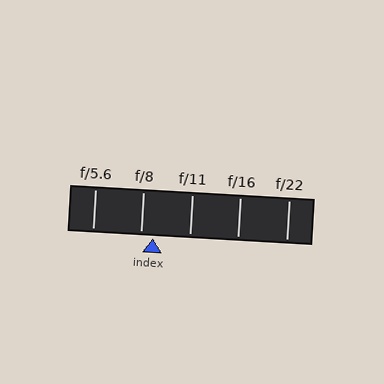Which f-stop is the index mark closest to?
The index mark is closest to f/8.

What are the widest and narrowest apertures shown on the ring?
The widest aperture shown is f/5.6 and the narrowest is f/22.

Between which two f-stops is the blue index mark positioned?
The index mark is between f/8 and f/11.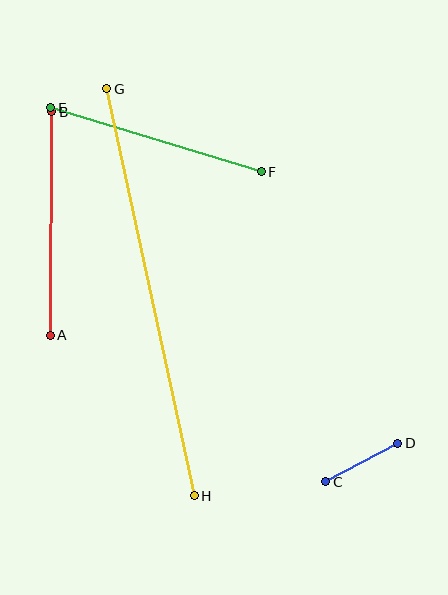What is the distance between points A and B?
The distance is approximately 224 pixels.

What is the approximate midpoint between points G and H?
The midpoint is at approximately (150, 292) pixels.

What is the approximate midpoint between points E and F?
The midpoint is at approximately (156, 140) pixels.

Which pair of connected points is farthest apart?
Points G and H are farthest apart.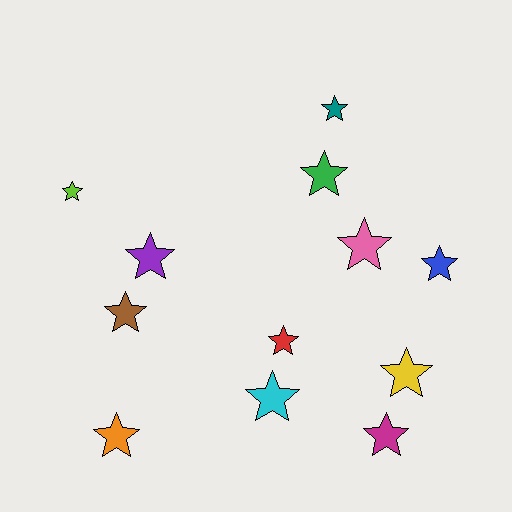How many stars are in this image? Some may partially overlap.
There are 12 stars.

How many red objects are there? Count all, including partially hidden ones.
There is 1 red object.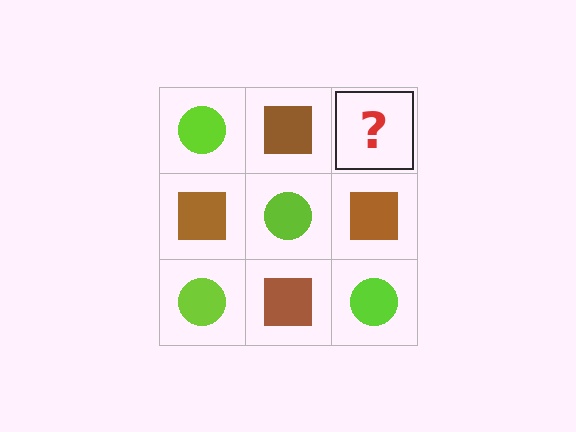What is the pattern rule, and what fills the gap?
The rule is that it alternates lime circle and brown square in a checkerboard pattern. The gap should be filled with a lime circle.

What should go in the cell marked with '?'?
The missing cell should contain a lime circle.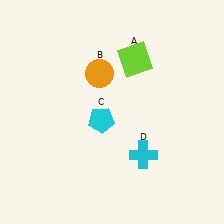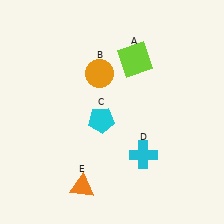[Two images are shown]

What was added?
An orange triangle (E) was added in Image 2.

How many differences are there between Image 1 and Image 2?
There is 1 difference between the two images.